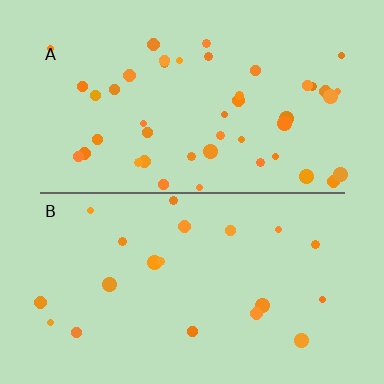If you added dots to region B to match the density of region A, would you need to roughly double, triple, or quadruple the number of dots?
Approximately double.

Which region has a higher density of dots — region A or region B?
A (the top).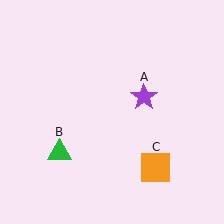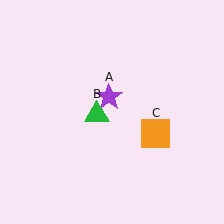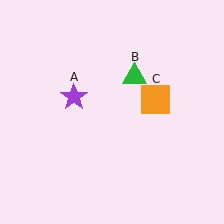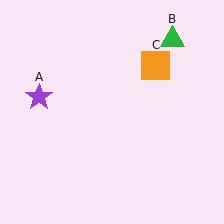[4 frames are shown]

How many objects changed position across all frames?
3 objects changed position: purple star (object A), green triangle (object B), orange square (object C).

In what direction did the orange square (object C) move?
The orange square (object C) moved up.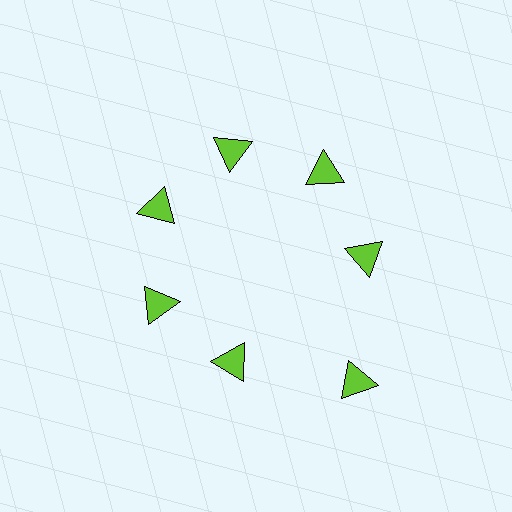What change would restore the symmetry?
The symmetry would be restored by moving it inward, back onto the ring so that all 7 triangles sit at equal angles and equal distance from the center.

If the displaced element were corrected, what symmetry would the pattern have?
It would have 7-fold rotational symmetry — the pattern would map onto itself every 51 degrees.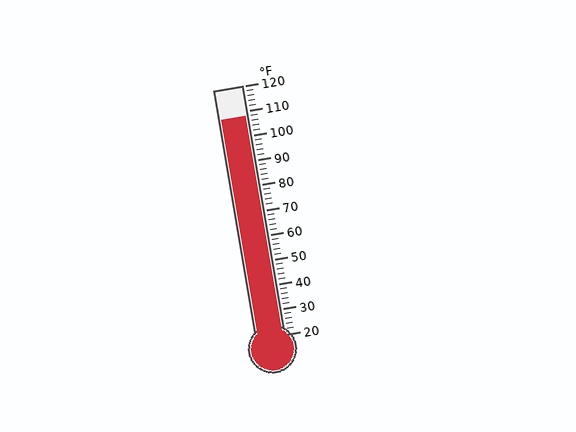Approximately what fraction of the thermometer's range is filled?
The thermometer is filled to approximately 90% of its range.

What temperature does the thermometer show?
The thermometer shows approximately 108°F.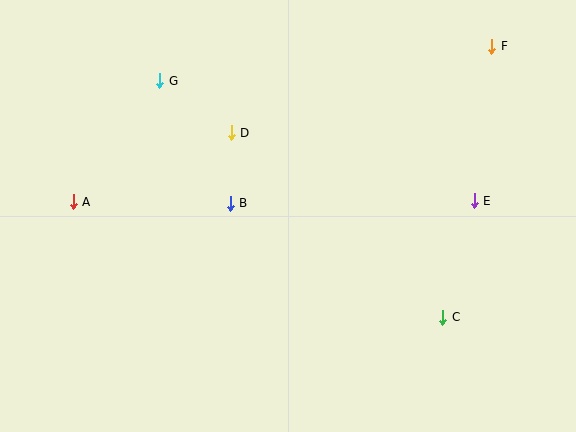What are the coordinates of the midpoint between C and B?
The midpoint between C and B is at (336, 260).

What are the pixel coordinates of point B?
Point B is at (230, 203).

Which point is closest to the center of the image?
Point B at (230, 203) is closest to the center.